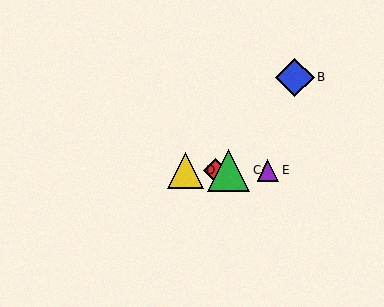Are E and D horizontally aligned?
Yes, both are at y≈170.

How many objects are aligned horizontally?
4 objects (A, C, D, E) are aligned horizontally.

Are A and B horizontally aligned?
No, A is at y≈170 and B is at y≈77.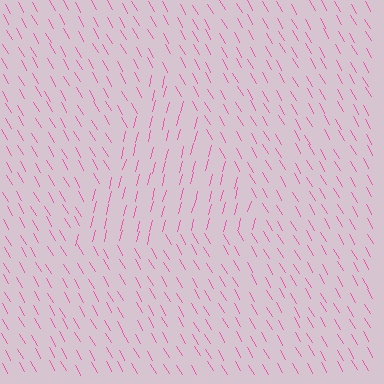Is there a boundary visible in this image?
Yes, there is a texture boundary formed by a change in line orientation.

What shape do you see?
I see a triangle.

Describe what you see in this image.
The image is filled with small pink line segments. A triangle region in the image has lines oriented differently from the surrounding lines, creating a visible texture boundary.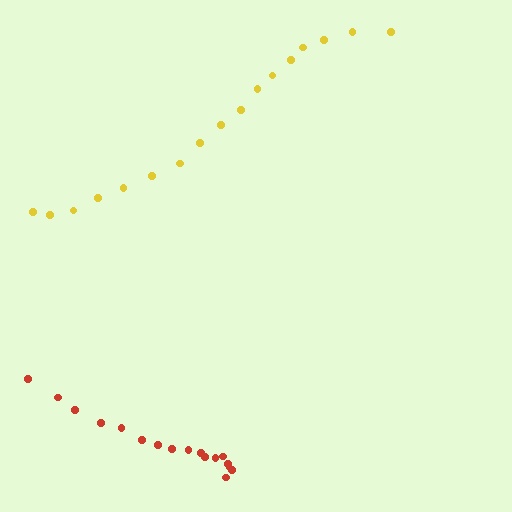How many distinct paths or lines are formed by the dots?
There are 2 distinct paths.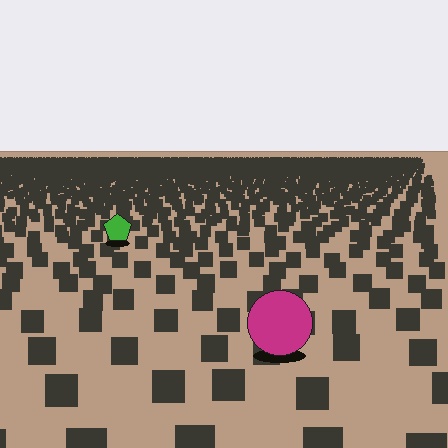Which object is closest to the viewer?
The magenta circle is closest. The texture marks near it are larger and more spread out.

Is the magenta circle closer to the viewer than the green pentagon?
Yes. The magenta circle is closer — you can tell from the texture gradient: the ground texture is coarser near it.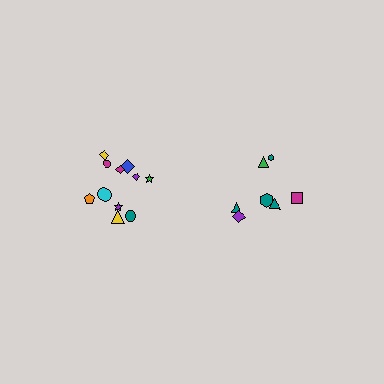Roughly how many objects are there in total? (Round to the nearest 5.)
Roughly 20 objects in total.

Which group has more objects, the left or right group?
The left group.